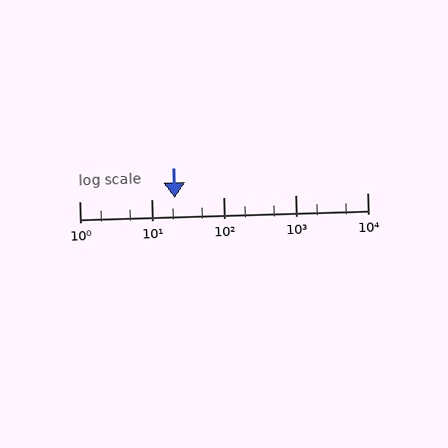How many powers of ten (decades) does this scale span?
The scale spans 4 decades, from 1 to 10000.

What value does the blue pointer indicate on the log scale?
The pointer indicates approximately 21.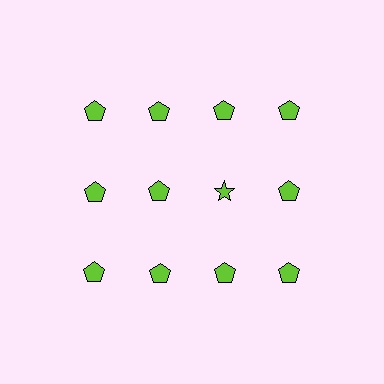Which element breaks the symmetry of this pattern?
The lime star in the second row, center column breaks the symmetry. All other shapes are lime pentagons.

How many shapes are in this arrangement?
There are 12 shapes arranged in a grid pattern.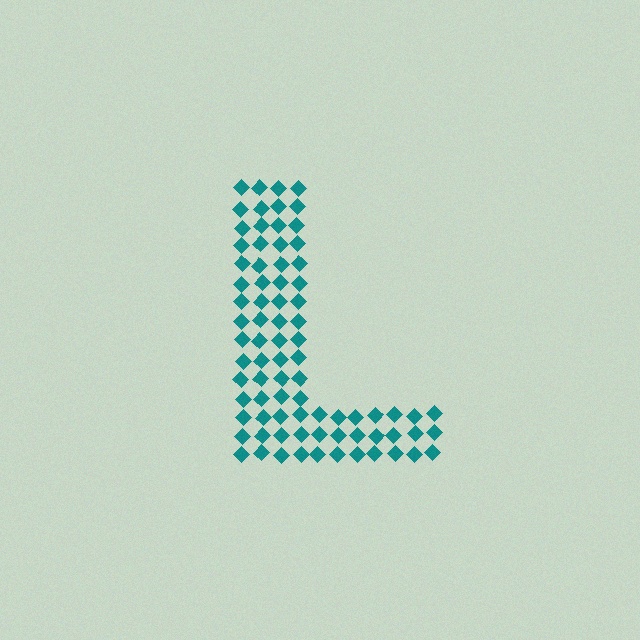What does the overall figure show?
The overall figure shows the letter L.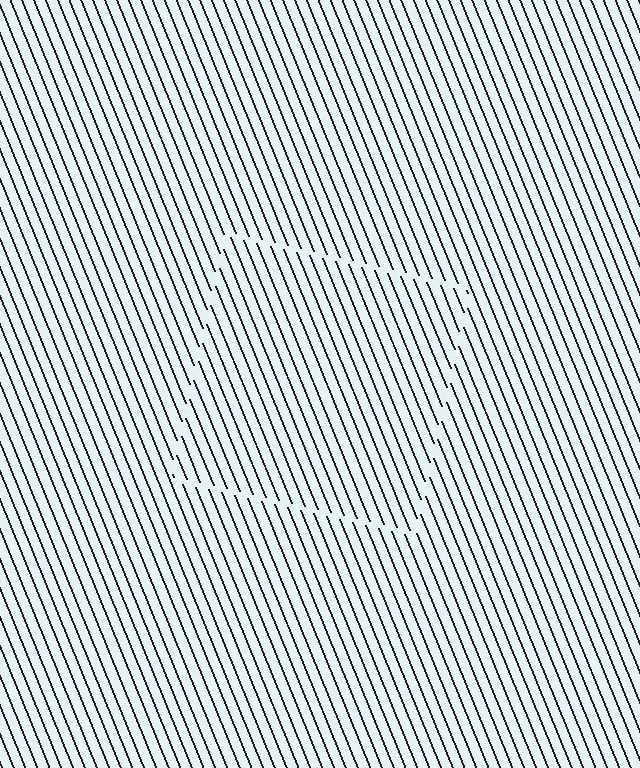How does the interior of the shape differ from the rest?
The interior of the shape contains the same grating, shifted by half a period — the contour is defined by the phase discontinuity where line-ends from the inner and outer gratings abut.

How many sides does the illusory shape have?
4 sides — the line-ends trace a square.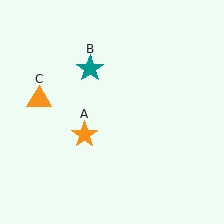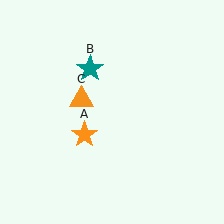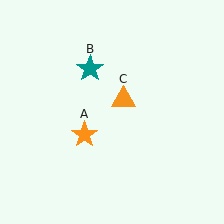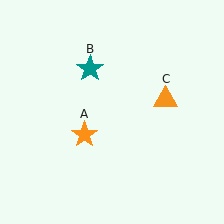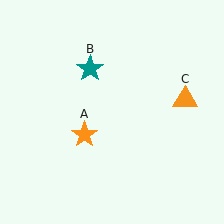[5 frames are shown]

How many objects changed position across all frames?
1 object changed position: orange triangle (object C).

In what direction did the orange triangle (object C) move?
The orange triangle (object C) moved right.